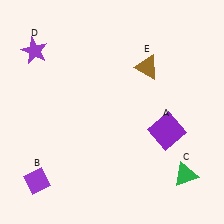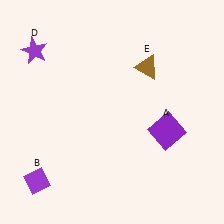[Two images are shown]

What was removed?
The green triangle (C) was removed in Image 2.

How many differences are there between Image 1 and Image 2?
There is 1 difference between the two images.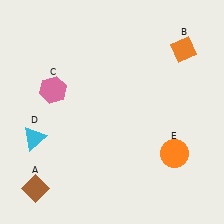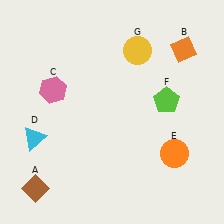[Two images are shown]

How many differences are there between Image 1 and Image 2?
There are 2 differences between the two images.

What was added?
A lime pentagon (F), a yellow circle (G) were added in Image 2.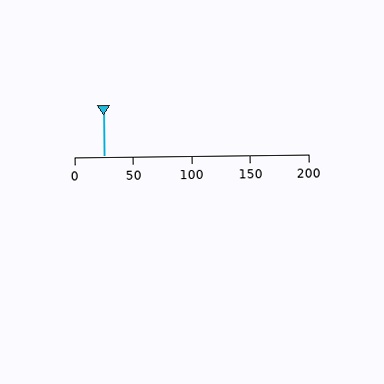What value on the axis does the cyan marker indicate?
The marker indicates approximately 25.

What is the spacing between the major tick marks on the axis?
The major ticks are spaced 50 apart.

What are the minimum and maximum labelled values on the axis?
The axis runs from 0 to 200.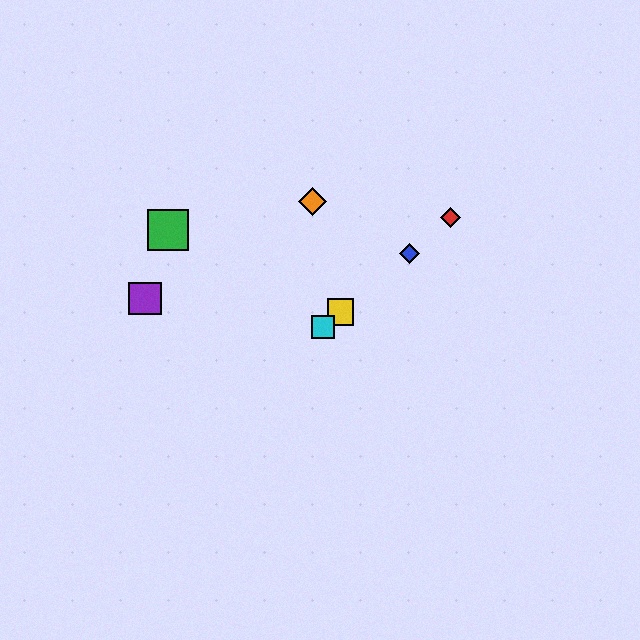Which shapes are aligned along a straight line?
The red diamond, the blue diamond, the yellow square, the cyan square are aligned along a straight line.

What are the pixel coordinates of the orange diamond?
The orange diamond is at (312, 202).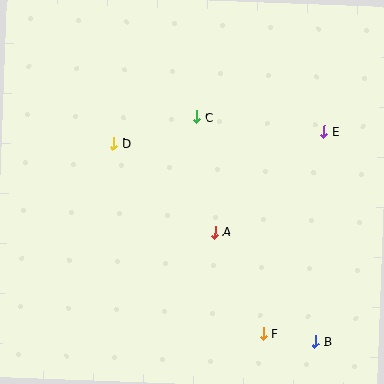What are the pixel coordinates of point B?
Point B is at (315, 341).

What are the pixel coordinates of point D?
Point D is at (114, 143).